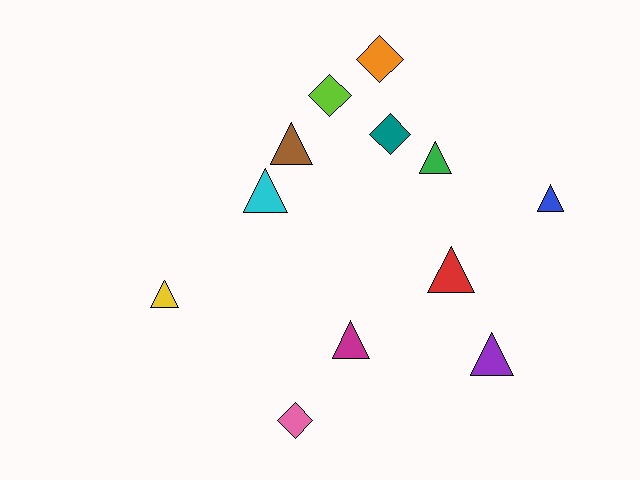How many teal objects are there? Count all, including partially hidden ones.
There is 1 teal object.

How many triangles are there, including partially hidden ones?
There are 8 triangles.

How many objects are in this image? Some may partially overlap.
There are 12 objects.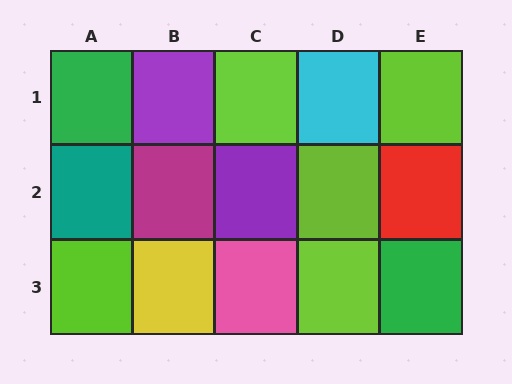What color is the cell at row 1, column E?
Lime.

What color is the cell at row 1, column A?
Green.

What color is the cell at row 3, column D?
Lime.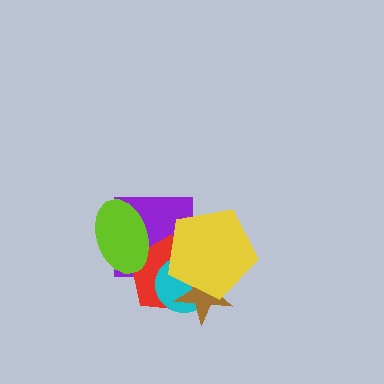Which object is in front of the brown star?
The yellow pentagon is in front of the brown star.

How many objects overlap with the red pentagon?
5 objects overlap with the red pentagon.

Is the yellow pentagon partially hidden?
No, no other shape covers it.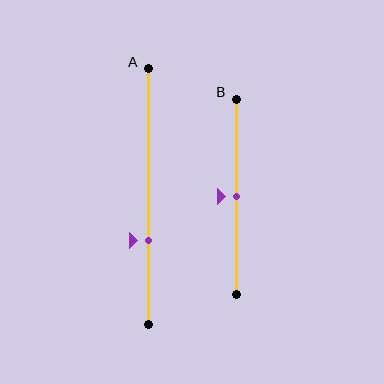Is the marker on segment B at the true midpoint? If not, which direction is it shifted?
Yes, the marker on segment B is at the true midpoint.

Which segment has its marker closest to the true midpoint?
Segment B has its marker closest to the true midpoint.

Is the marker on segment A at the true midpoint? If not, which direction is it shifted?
No, the marker on segment A is shifted downward by about 17% of the segment length.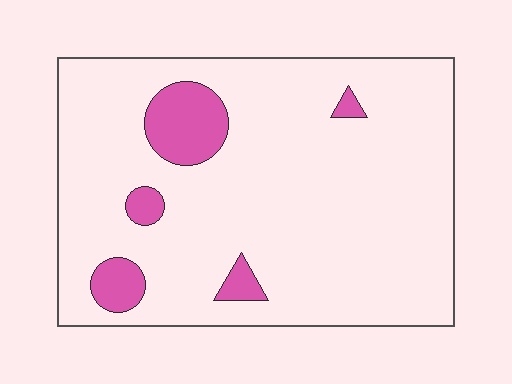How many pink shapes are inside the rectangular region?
5.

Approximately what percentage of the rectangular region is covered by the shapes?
Approximately 10%.